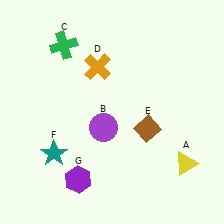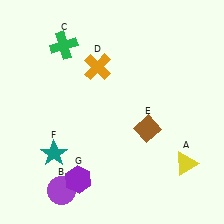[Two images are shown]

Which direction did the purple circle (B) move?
The purple circle (B) moved down.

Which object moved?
The purple circle (B) moved down.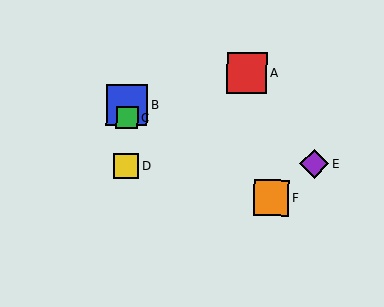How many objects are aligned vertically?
3 objects (B, C, D) are aligned vertically.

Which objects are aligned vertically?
Objects B, C, D are aligned vertically.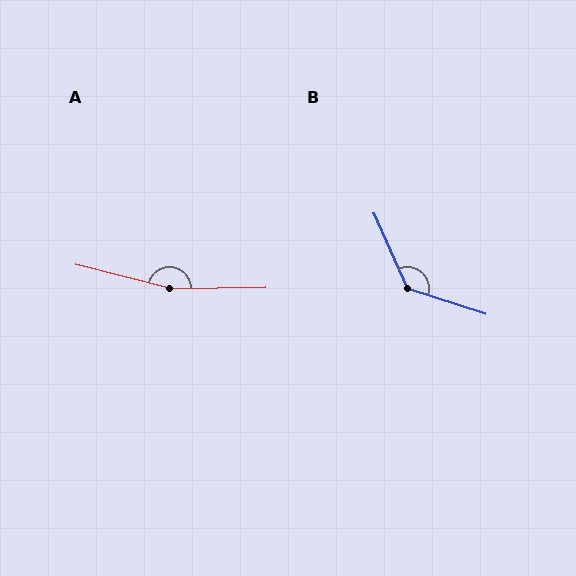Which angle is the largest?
A, at approximately 165 degrees.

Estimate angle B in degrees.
Approximately 132 degrees.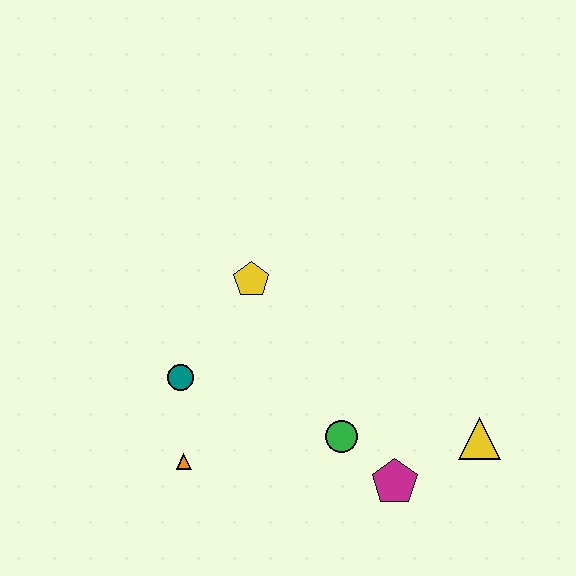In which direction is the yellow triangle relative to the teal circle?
The yellow triangle is to the right of the teal circle.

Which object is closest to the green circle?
The magenta pentagon is closest to the green circle.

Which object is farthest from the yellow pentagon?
The yellow triangle is farthest from the yellow pentagon.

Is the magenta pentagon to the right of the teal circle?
Yes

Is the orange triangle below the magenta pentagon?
No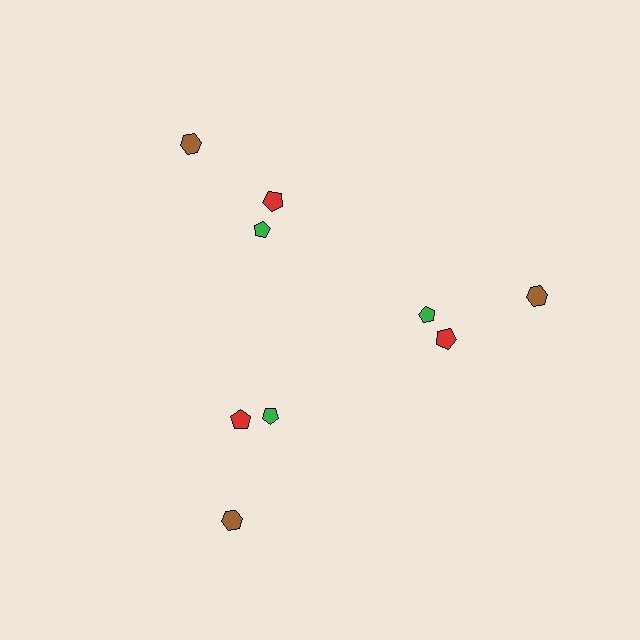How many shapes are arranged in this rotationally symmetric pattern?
There are 9 shapes, arranged in 3 groups of 3.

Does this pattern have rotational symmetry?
Yes, this pattern has 3-fold rotational symmetry. It looks the same after rotating 120 degrees around the center.